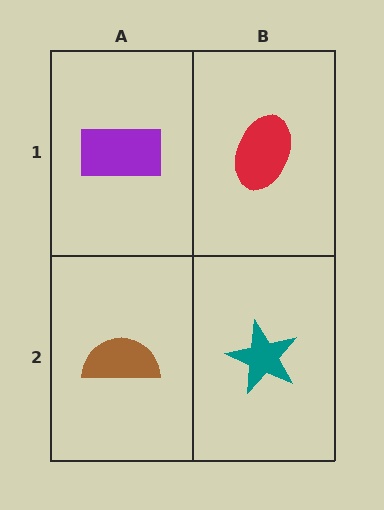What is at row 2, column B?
A teal star.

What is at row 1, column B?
A red ellipse.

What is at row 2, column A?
A brown semicircle.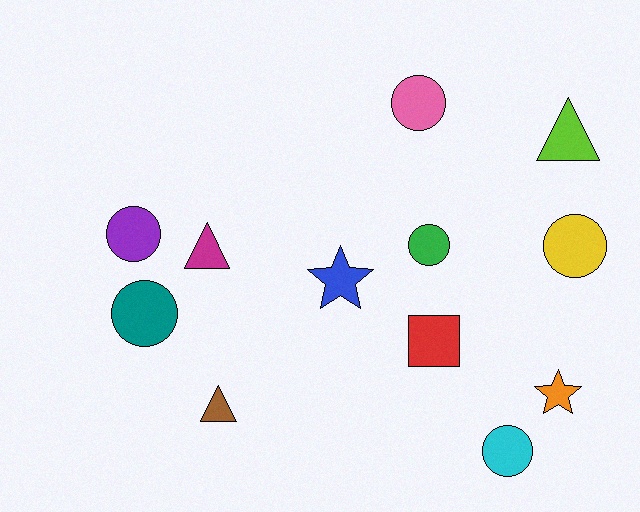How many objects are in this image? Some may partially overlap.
There are 12 objects.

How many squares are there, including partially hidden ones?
There is 1 square.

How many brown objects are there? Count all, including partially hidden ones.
There is 1 brown object.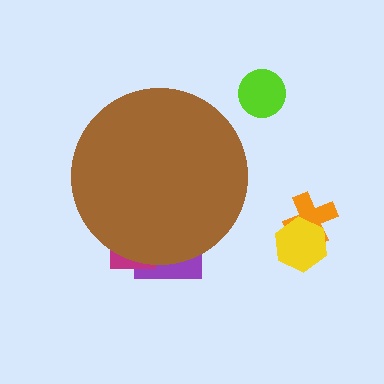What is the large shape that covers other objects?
A brown circle.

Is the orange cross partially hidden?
No, the orange cross is fully visible.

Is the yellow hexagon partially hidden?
No, the yellow hexagon is fully visible.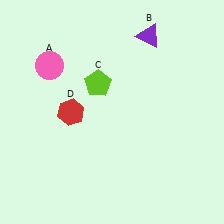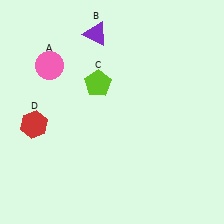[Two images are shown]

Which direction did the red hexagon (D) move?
The red hexagon (D) moved left.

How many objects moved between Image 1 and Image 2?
2 objects moved between the two images.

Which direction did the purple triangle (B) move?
The purple triangle (B) moved left.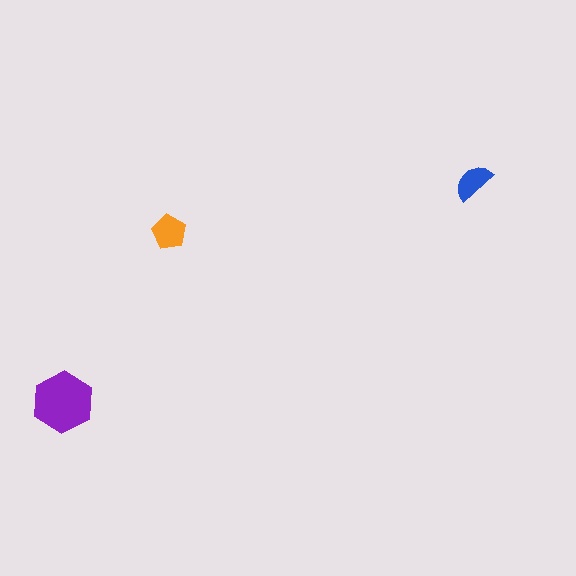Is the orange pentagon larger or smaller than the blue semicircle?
Larger.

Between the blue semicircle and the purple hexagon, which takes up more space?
The purple hexagon.